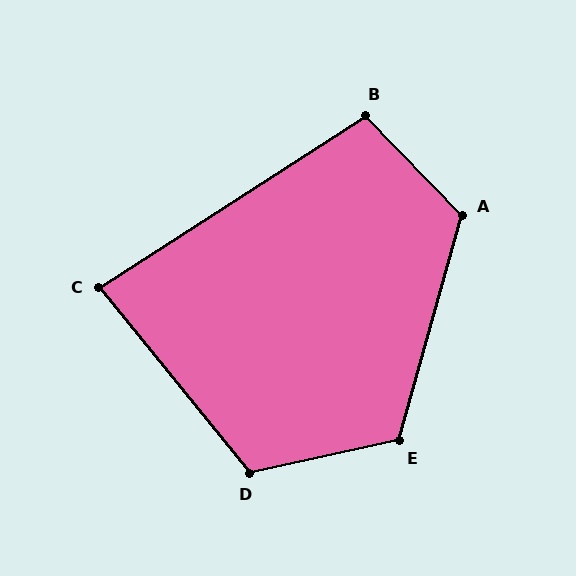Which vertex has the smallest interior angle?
C, at approximately 84 degrees.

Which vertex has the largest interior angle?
A, at approximately 120 degrees.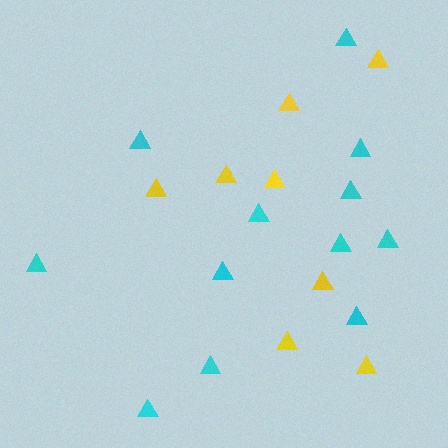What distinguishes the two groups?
There are 2 groups: one group of yellow triangles (8) and one group of cyan triangles (12).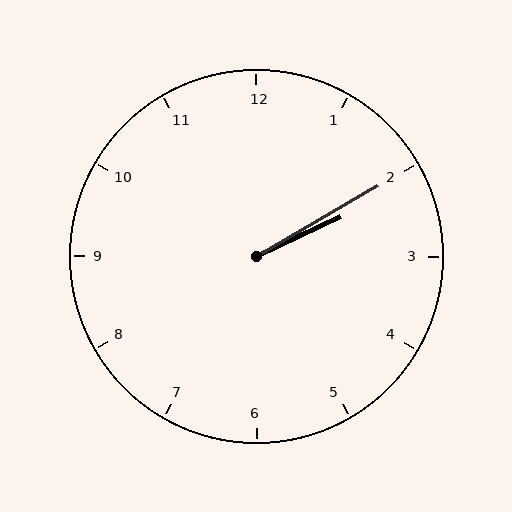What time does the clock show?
2:10.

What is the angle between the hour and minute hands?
Approximately 5 degrees.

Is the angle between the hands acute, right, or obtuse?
It is acute.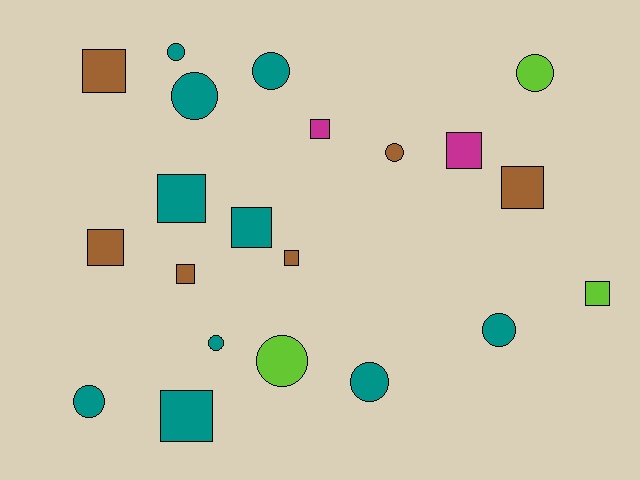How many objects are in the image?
There are 21 objects.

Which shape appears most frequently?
Square, with 11 objects.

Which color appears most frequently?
Teal, with 10 objects.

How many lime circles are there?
There are 2 lime circles.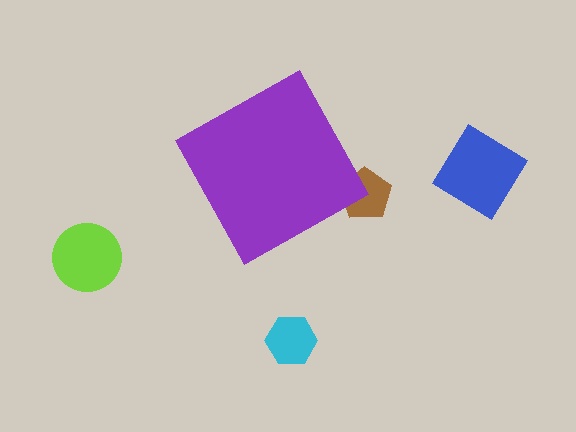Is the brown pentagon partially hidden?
Yes, the brown pentagon is partially hidden behind the purple diamond.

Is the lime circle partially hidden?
No, the lime circle is fully visible.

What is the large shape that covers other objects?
A purple diamond.